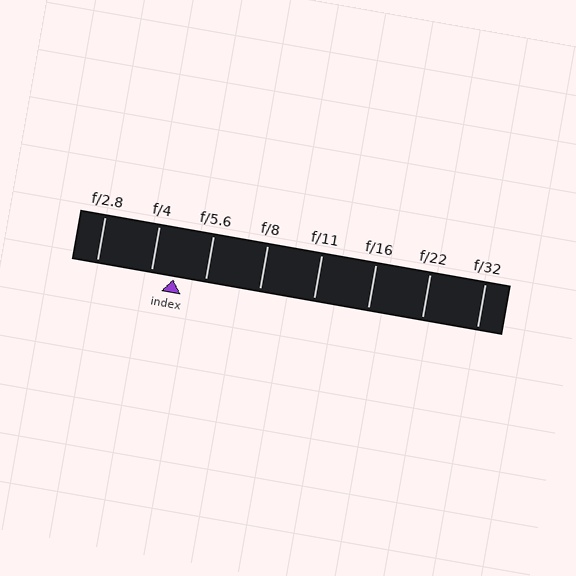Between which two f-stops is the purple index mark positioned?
The index mark is between f/4 and f/5.6.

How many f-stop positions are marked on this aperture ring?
There are 8 f-stop positions marked.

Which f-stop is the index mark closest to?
The index mark is closest to f/4.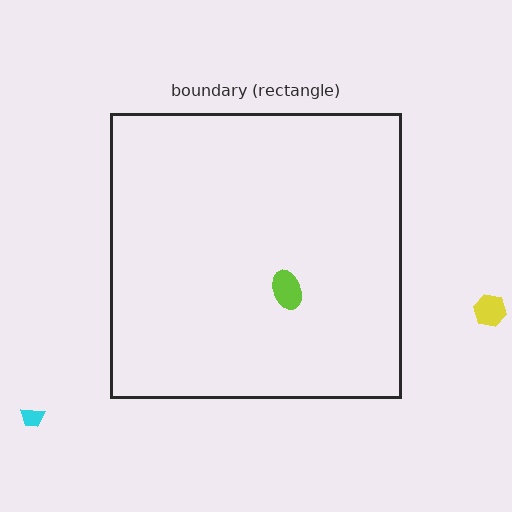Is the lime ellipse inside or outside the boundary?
Inside.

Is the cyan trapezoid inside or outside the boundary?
Outside.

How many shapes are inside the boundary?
1 inside, 2 outside.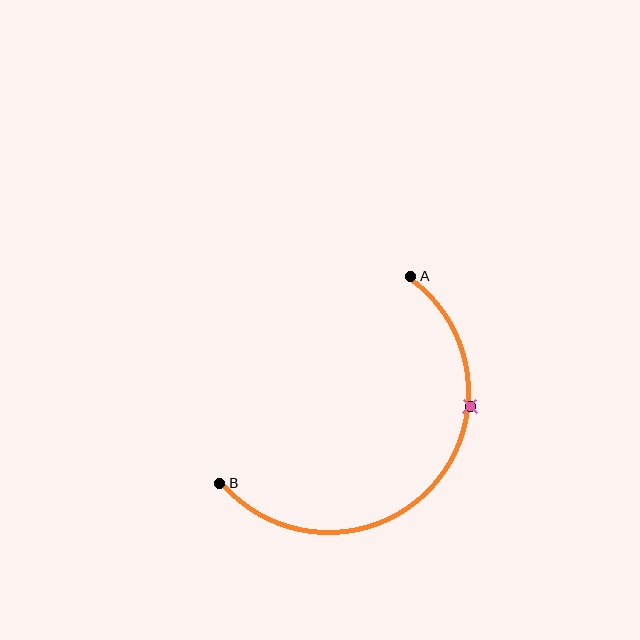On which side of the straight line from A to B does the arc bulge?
The arc bulges below and to the right of the straight line connecting A and B.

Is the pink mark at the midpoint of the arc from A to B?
No. The pink mark lies on the arc but is closer to endpoint A. The arc midpoint would be at the point on the curve equidistant along the arc from both A and B.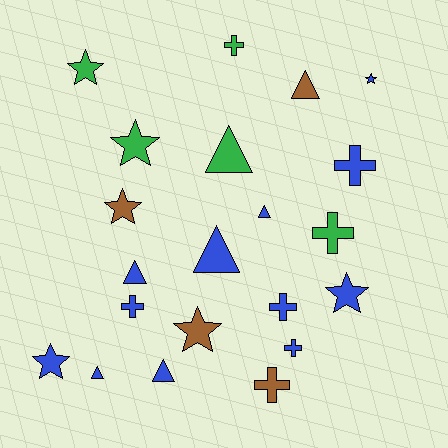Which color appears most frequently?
Blue, with 12 objects.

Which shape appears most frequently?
Cross, with 7 objects.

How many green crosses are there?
There are 2 green crosses.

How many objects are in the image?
There are 21 objects.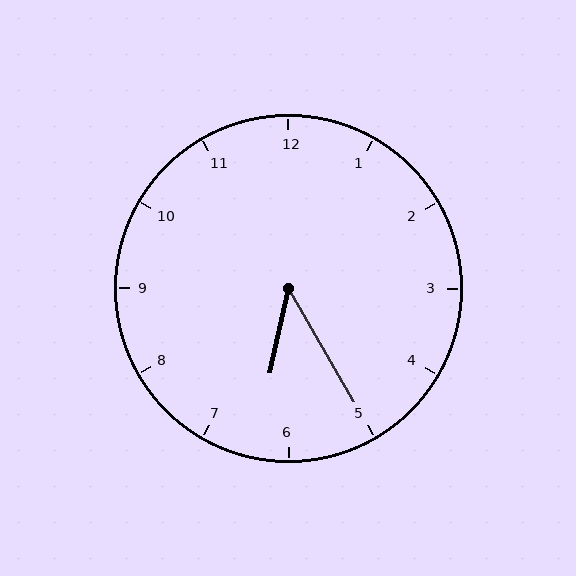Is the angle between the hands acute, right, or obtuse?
It is acute.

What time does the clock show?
6:25.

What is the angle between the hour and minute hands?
Approximately 42 degrees.